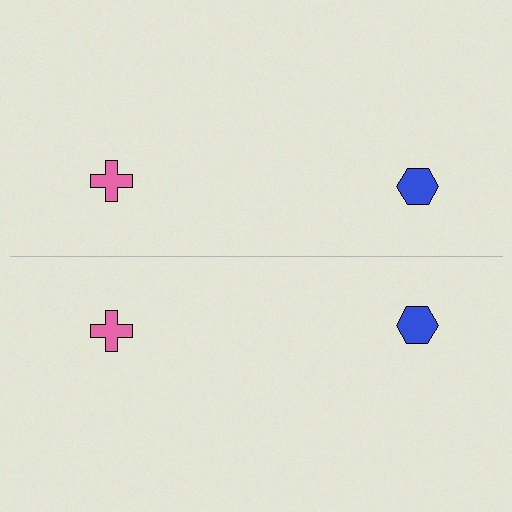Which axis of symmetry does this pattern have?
The pattern has a horizontal axis of symmetry running through the center of the image.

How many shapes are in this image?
There are 4 shapes in this image.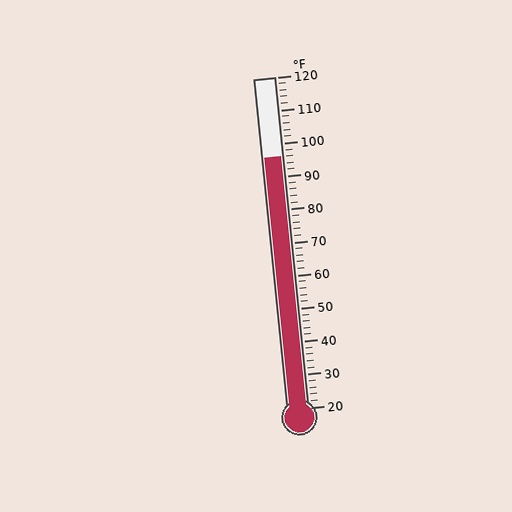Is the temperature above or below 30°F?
The temperature is above 30°F.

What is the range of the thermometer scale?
The thermometer scale ranges from 20°F to 120°F.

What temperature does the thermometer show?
The thermometer shows approximately 96°F.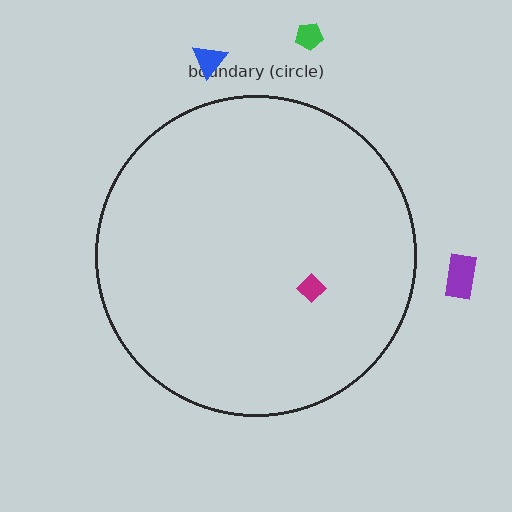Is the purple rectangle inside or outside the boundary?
Outside.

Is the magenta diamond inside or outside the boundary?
Inside.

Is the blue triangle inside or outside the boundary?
Outside.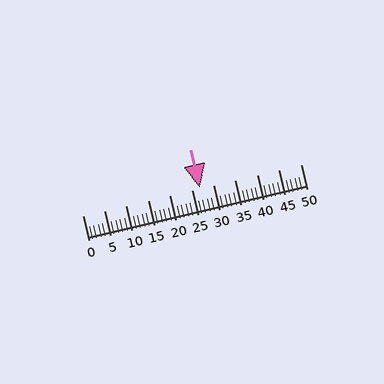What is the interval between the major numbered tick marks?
The major tick marks are spaced 5 units apart.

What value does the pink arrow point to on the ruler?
The pink arrow points to approximately 27.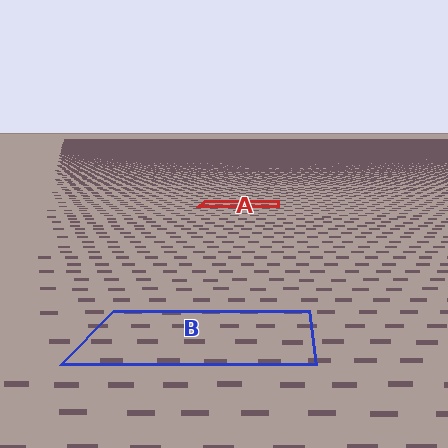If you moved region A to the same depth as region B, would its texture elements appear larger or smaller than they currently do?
They would appear larger. At a closer depth, the same texture elements are projected at a bigger on-screen size.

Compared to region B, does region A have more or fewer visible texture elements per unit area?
Region A has more texture elements per unit area — they are packed more densely because it is farther away.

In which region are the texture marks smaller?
The texture marks are smaller in region A, because it is farther away.